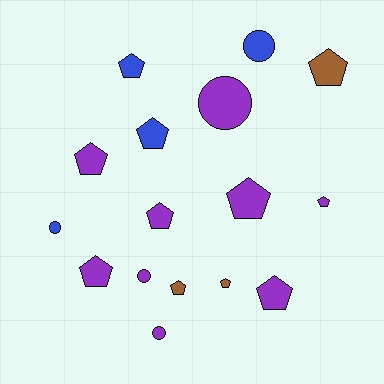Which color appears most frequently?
Purple, with 9 objects.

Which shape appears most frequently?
Pentagon, with 11 objects.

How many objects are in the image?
There are 16 objects.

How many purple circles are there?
There are 3 purple circles.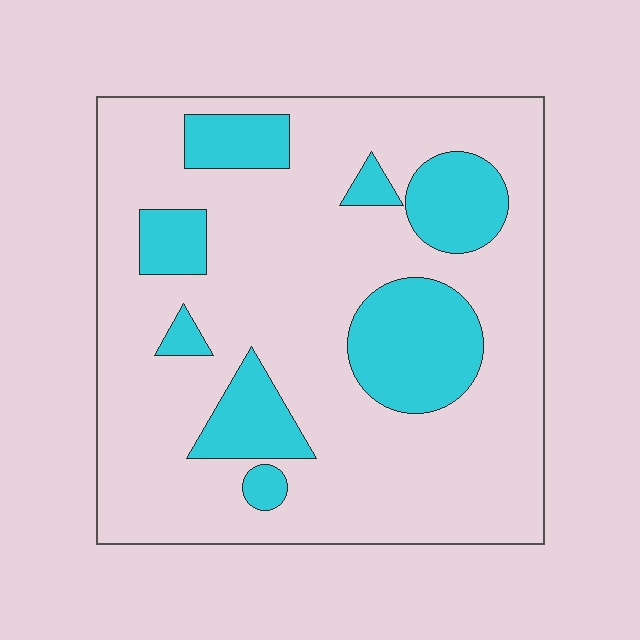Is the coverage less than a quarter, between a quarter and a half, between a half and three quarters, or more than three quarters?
Less than a quarter.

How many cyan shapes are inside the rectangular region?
8.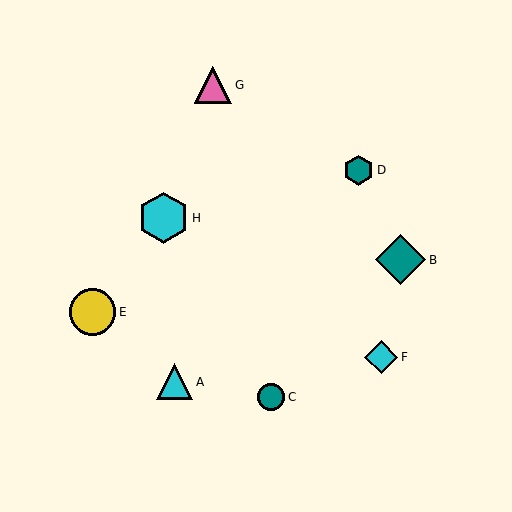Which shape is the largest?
The cyan hexagon (labeled H) is the largest.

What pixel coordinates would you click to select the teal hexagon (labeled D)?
Click at (358, 170) to select the teal hexagon D.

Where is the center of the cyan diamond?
The center of the cyan diamond is at (381, 357).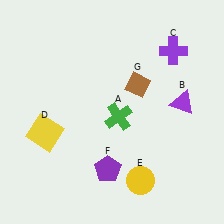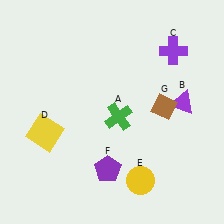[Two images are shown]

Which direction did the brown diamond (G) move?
The brown diamond (G) moved right.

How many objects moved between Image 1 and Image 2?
1 object moved between the two images.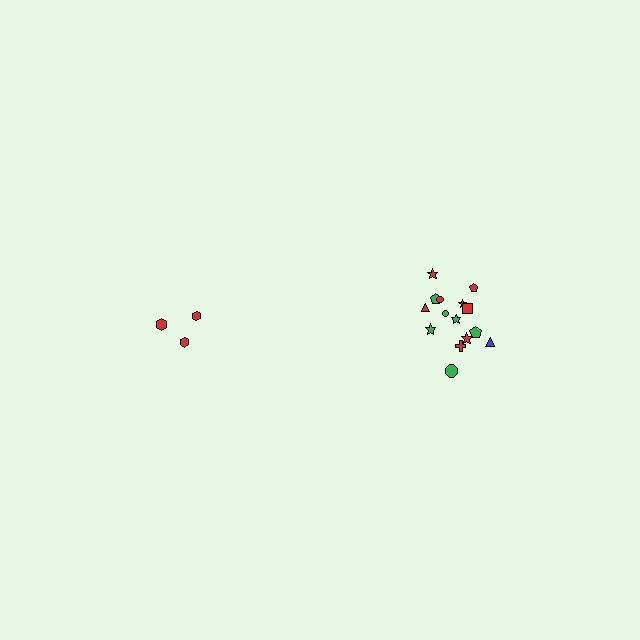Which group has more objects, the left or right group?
The right group.